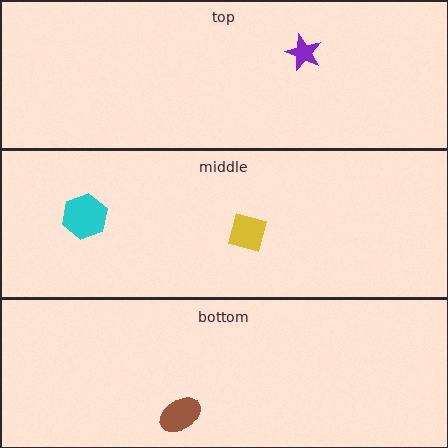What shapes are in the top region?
The purple star.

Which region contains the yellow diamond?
The middle region.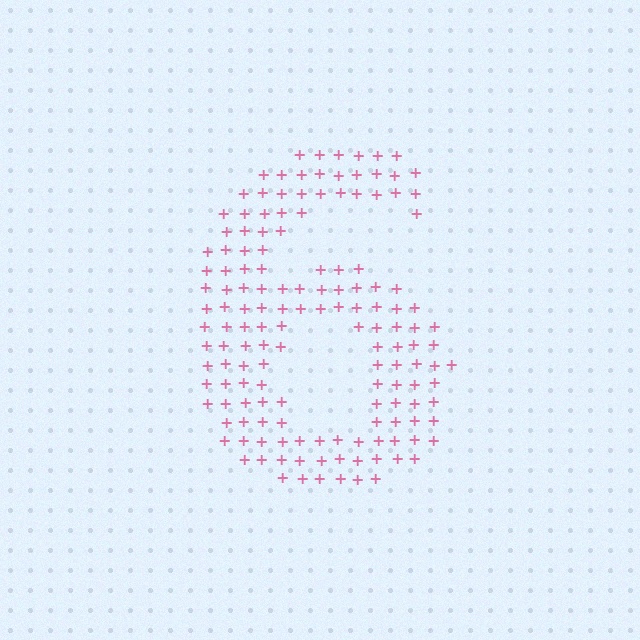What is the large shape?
The large shape is the digit 6.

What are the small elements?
The small elements are plus signs.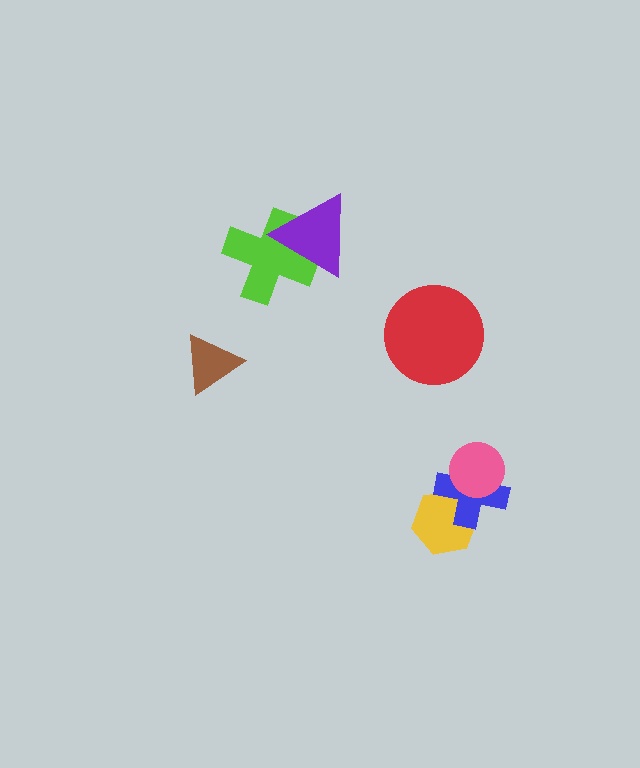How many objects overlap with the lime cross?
1 object overlaps with the lime cross.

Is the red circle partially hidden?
No, no other shape covers it.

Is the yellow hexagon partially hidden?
Yes, it is partially covered by another shape.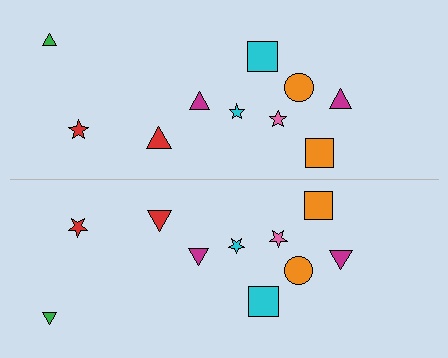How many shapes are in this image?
There are 20 shapes in this image.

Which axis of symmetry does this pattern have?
The pattern has a horizontal axis of symmetry running through the center of the image.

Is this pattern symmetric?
Yes, this pattern has bilateral (reflection) symmetry.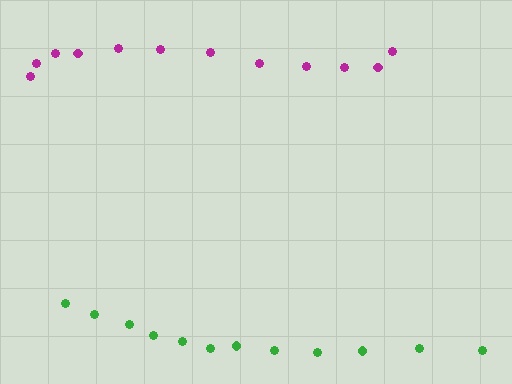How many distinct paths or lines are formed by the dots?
There are 2 distinct paths.